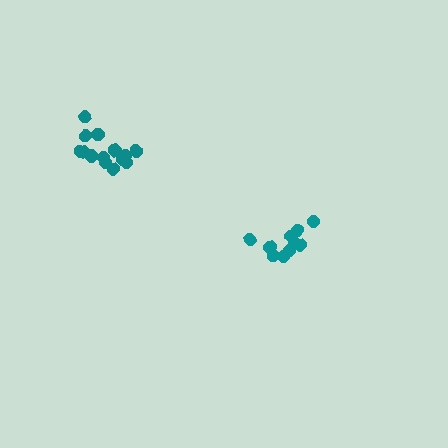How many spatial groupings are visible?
There are 2 spatial groupings.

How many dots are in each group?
Group 1: 10 dots, Group 2: 15 dots (25 total).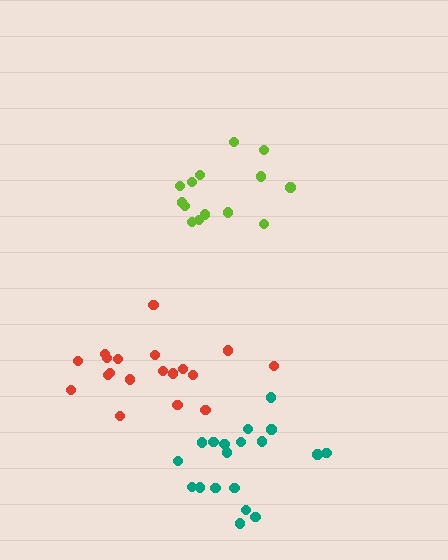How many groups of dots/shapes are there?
There are 3 groups.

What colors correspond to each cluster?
The clusters are colored: lime, teal, red.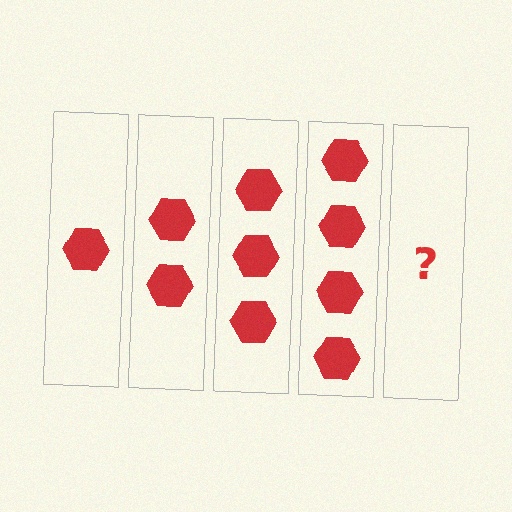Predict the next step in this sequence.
The next step is 5 hexagons.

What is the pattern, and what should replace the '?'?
The pattern is that each step adds one more hexagon. The '?' should be 5 hexagons.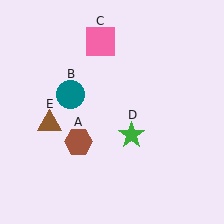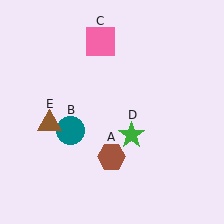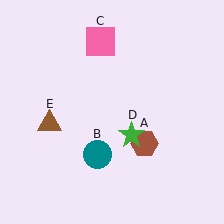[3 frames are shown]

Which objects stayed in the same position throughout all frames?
Pink square (object C) and green star (object D) and brown triangle (object E) remained stationary.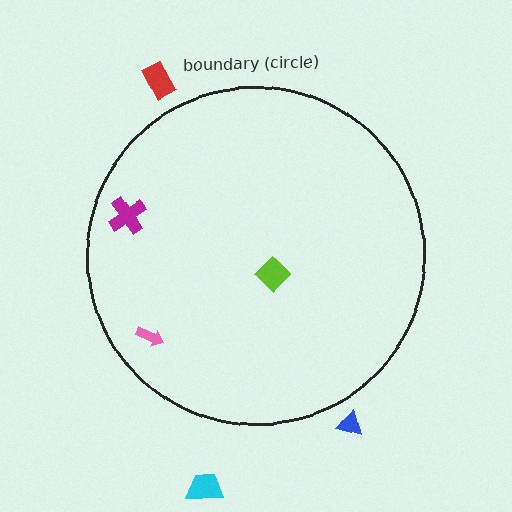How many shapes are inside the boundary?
3 inside, 3 outside.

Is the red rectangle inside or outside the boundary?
Outside.